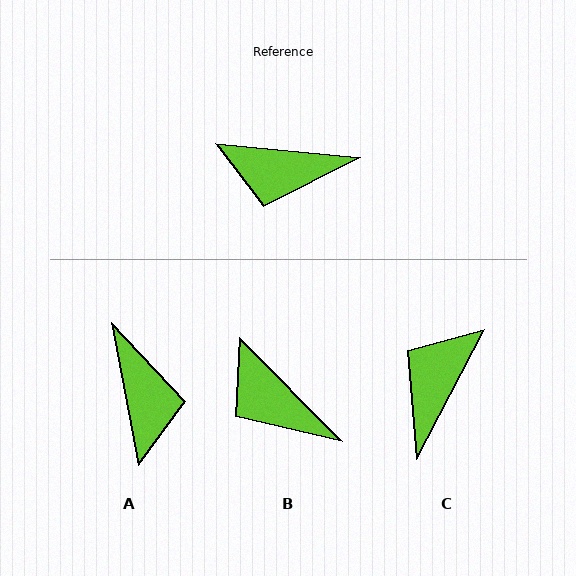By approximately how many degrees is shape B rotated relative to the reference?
Approximately 40 degrees clockwise.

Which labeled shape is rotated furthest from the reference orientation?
C, about 112 degrees away.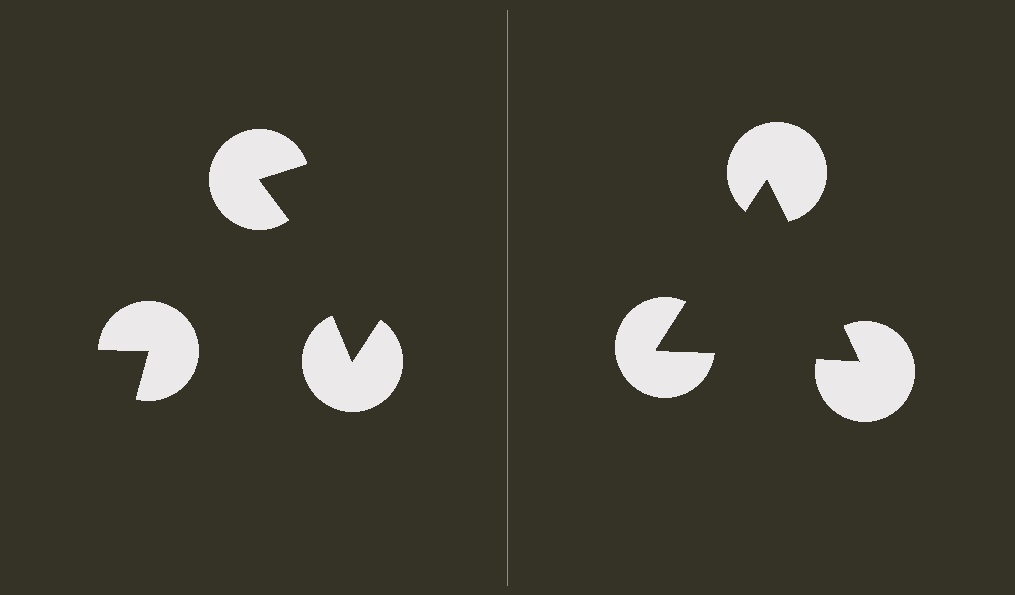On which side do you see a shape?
An illusory triangle appears on the right side. On the left side the wedge cuts are rotated, so no coherent shape forms.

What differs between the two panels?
The pac-man discs are positioned identically on both sides; only the wedge orientations differ. On the right they align to a triangle; on the left they are misaligned.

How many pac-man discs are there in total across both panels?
6 — 3 on each side.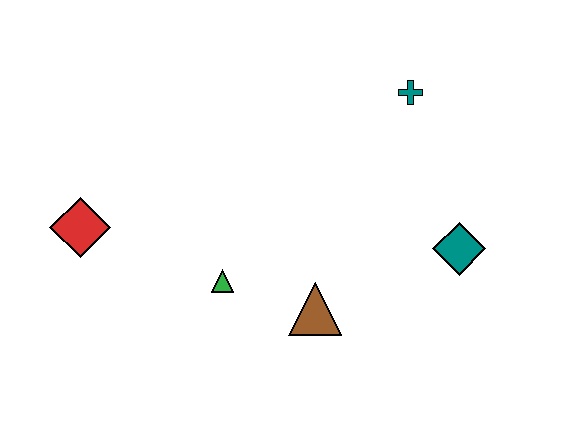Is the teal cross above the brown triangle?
Yes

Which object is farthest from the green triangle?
The teal cross is farthest from the green triangle.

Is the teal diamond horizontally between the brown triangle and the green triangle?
No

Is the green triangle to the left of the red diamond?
No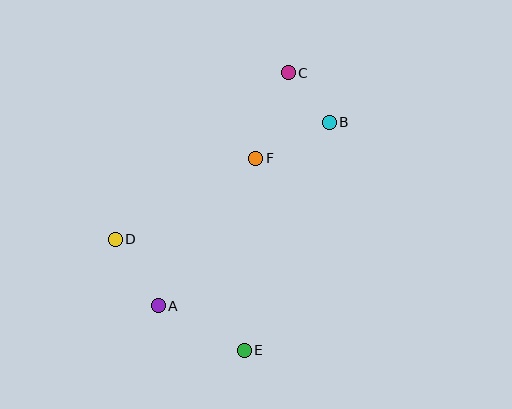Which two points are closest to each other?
Points B and C are closest to each other.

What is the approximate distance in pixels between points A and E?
The distance between A and E is approximately 97 pixels.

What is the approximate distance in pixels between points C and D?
The distance between C and D is approximately 240 pixels.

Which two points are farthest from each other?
Points C and E are farthest from each other.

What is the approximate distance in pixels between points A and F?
The distance between A and F is approximately 177 pixels.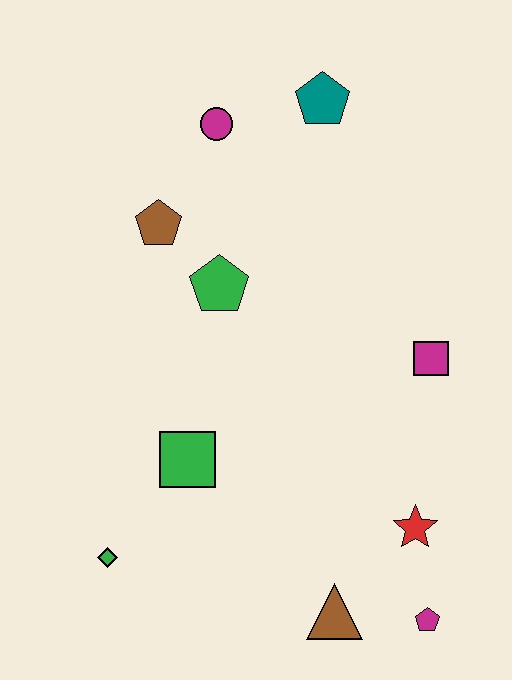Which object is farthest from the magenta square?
The green diamond is farthest from the magenta square.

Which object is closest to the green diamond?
The green square is closest to the green diamond.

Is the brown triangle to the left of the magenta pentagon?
Yes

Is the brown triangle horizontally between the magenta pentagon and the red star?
No